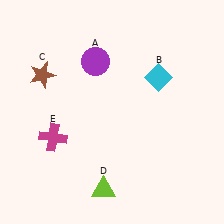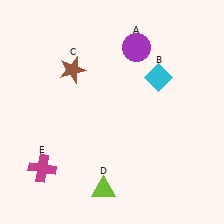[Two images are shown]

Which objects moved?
The objects that moved are: the purple circle (A), the brown star (C), the magenta cross (E).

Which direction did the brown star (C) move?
The brown star (C) moved right.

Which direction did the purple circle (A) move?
The purple circle (A) moved right.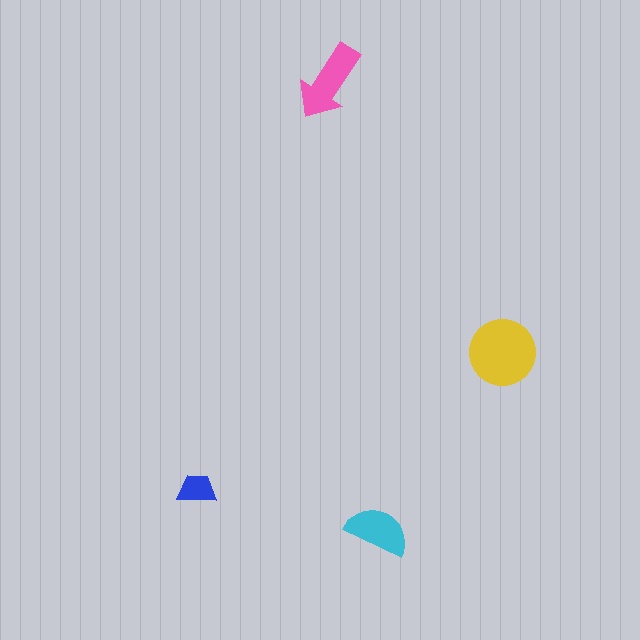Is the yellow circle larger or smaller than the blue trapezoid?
Larger.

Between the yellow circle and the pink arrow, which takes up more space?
The yellow circle.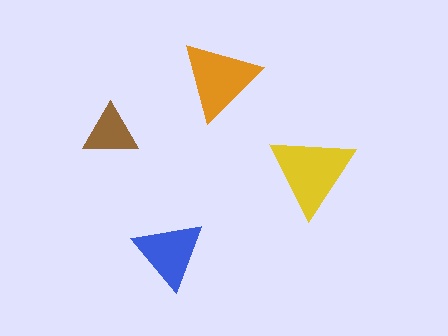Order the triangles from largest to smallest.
the yellow one, the orange one, the blue one, the brown one.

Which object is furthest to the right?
The yellow triangle is rightmost.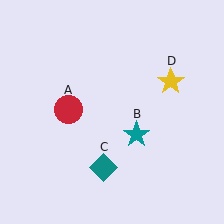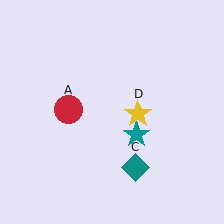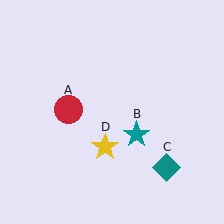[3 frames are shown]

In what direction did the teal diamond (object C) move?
The teal diamond (object C) moved right.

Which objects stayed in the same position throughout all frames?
Red circle (object A) and teal star (object B) remained stationary.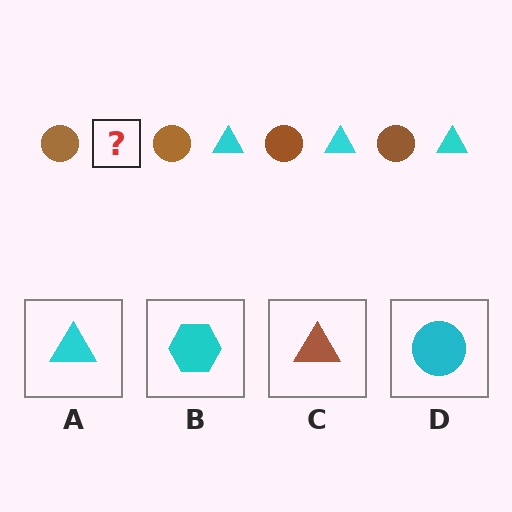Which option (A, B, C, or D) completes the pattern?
A.